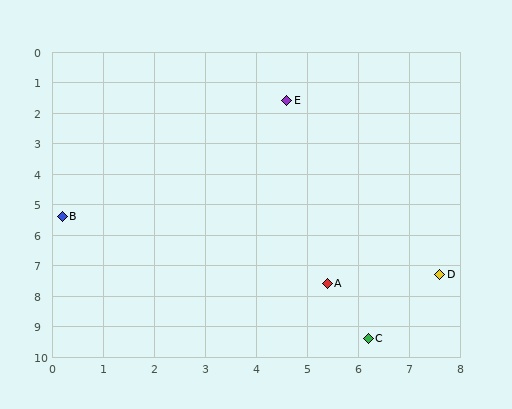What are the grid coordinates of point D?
Point D is at approximately (7.6, 7.3).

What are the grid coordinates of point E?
Point E is at approximately (4.6, 1.6).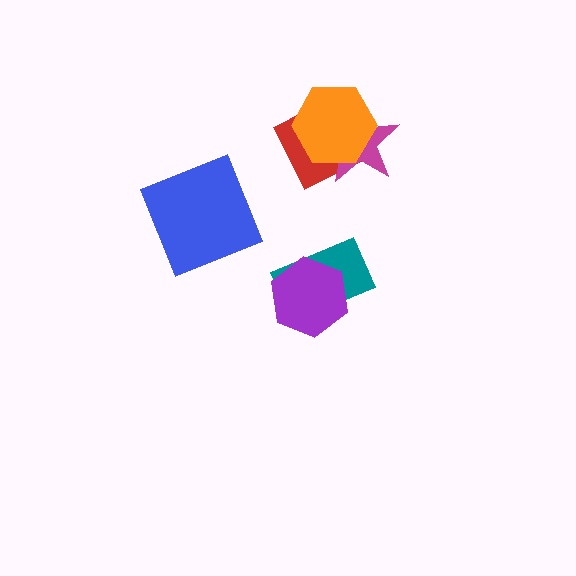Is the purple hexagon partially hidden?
No, no other shape covers it.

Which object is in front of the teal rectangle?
The purple hexagon is in front of the teal rectangle.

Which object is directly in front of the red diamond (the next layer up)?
The magenta star is directly in front of the red diamond.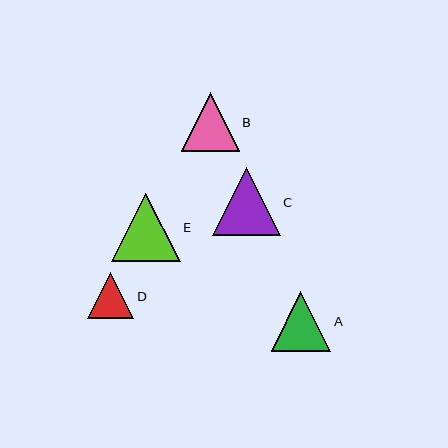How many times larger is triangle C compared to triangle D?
Triangle C is approximately 1.5 times the size of triangle D.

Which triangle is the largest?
Triangle E is the largest with a size of approximately 69 pixels.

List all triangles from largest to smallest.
From largest to smallest: E, C, A, B, D.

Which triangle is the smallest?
Triangle D is the smallest with a size of approximately 46 pixels.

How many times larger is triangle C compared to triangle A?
Triangle C is approximately 1.1 times the size of triangle A.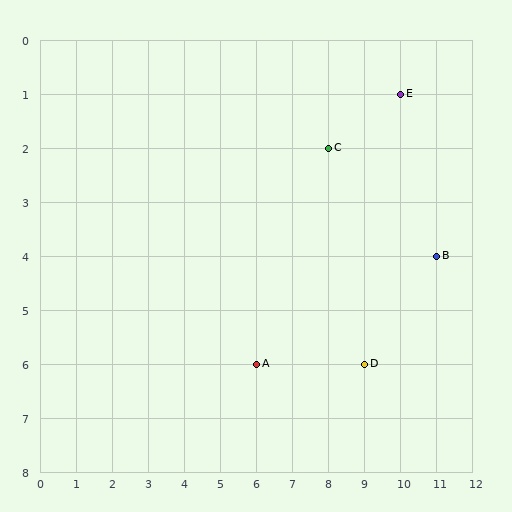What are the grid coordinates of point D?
Point D is at grid coordinates (9, 6).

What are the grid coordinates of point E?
Point E is at grid coordinates (10, 1).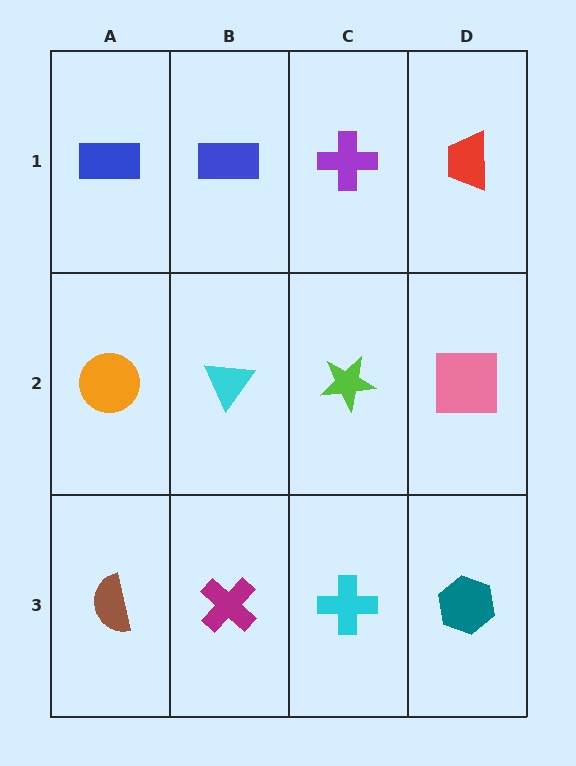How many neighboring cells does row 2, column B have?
4.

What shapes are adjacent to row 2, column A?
A blue rectangle (row 1, column A), a brown semicircle (row 3, column A), a cyan triangle (row 2, column B).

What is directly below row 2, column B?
A magenta cross.